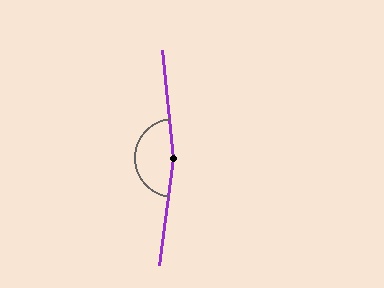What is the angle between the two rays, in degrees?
Approximately 167 degrees.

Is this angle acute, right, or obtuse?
It is obtuse.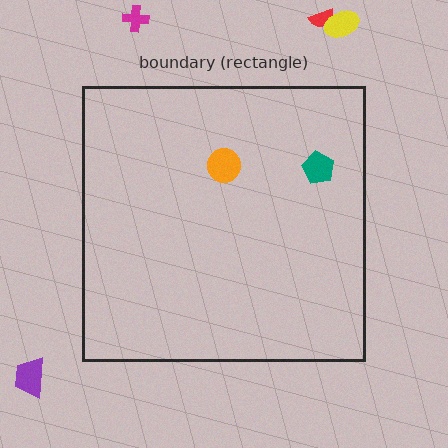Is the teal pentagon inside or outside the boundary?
Inside.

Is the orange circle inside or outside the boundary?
Inside.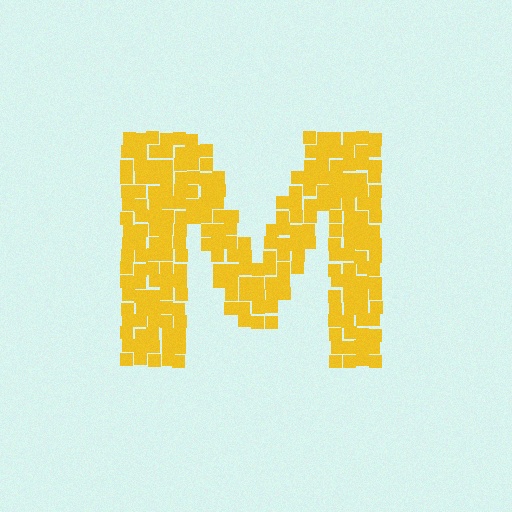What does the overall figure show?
The overall figure shows the letter M.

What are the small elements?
The small elements are squares.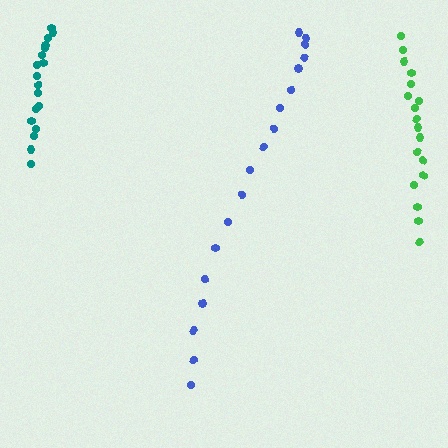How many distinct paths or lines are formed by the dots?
There are 3 distinct paths.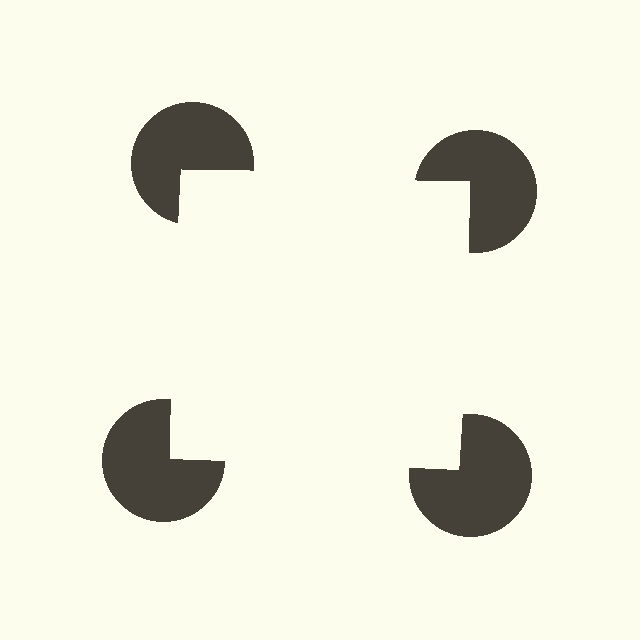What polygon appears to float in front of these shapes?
An illusory square — its edges are inferred from the aligned wedge cuts in the pac-man discs, not physically drawn.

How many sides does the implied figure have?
4 sides.